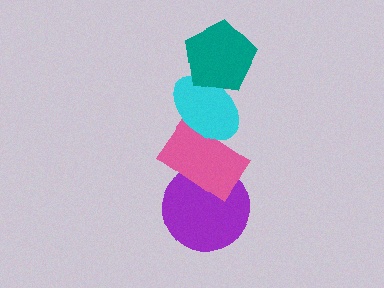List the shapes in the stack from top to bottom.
From top to bottom: the teal pentagon, the cyan ellipse, the pink rectangle, the purple circle.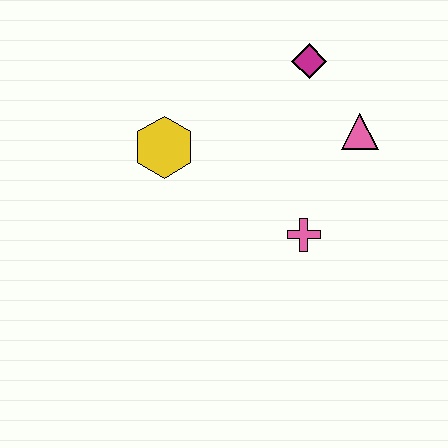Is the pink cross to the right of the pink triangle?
No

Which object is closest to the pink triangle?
The magenta diamond is closest to the pink triangle.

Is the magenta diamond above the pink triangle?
Yes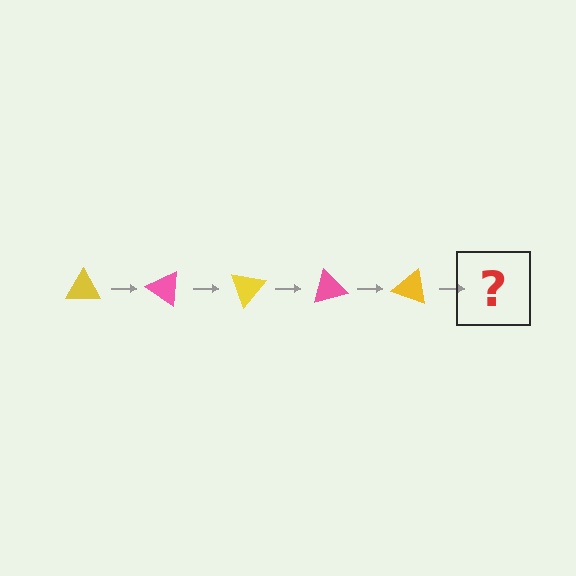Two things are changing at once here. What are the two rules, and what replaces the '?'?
The two rules are that it rotates 35 degrees each step and the color cycles through yellow and pink. The '?' should be a pink triangle, rotated 175 degrees from the start.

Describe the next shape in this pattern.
It should be a pink triangle, rotated 175 degrees from the start.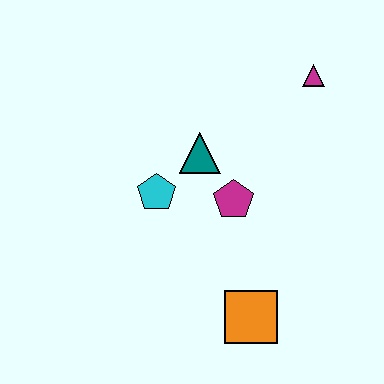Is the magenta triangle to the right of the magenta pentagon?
Yes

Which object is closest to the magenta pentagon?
The teal triangle is closest to the magenta pentagon.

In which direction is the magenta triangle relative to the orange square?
The magenta triangle is above the orange square.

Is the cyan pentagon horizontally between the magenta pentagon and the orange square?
No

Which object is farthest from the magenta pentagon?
The magenta triangle is farthest from the magenta pentagon.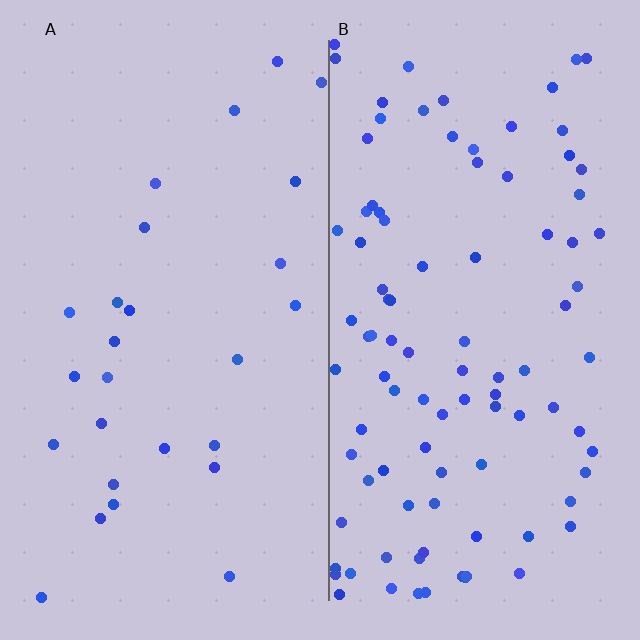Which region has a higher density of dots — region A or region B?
B (the right).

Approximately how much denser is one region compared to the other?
Approximately 3.7× — region B over region A.